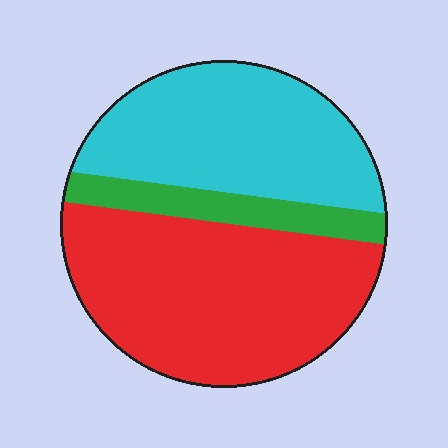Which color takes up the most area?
Red, at roughly 50%.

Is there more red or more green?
Red.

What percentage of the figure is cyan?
Cyan takes up between a quarter and a half of the figure.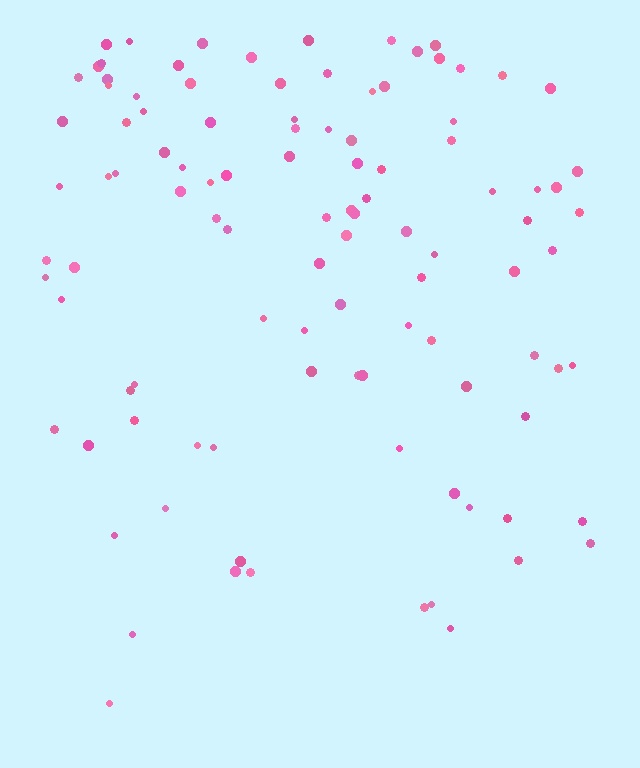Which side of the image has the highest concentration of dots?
The top.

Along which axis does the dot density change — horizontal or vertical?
Vertical.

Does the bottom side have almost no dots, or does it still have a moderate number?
Still a moderate number, just noticeably fewer than the top.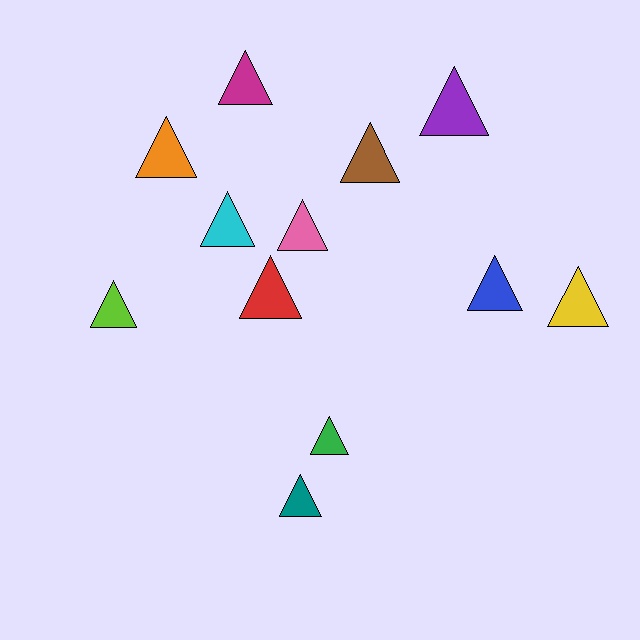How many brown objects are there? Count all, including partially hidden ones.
There is 1 brown object.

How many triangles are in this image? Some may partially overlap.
There are 12 triangles.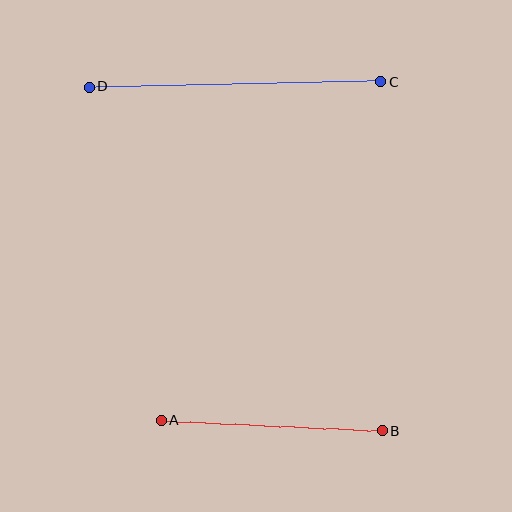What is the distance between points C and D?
The distance is approximately 291 pixels.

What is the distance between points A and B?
The distance is approximately 222 pixels.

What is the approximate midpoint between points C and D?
The midpoint is at approximately (235, 85) pixels.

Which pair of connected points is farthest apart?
Points C and D are farthest apart.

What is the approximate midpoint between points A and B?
The midpoint is at approximately (271, 426) pixels.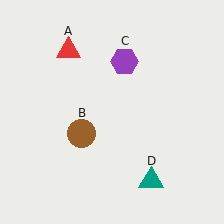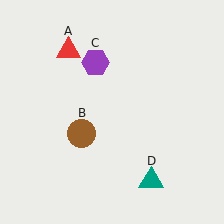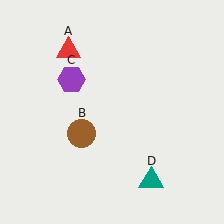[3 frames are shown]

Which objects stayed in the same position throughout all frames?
Red triangle (object A) and brown circle (object B) and teal triangle (object D) remained stationary.